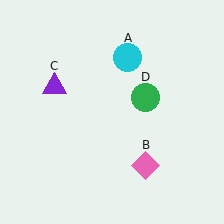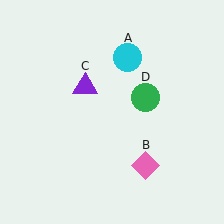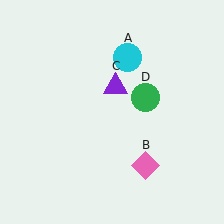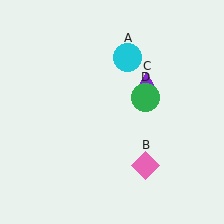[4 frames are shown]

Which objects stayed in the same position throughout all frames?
Cyan circle (object A) and pink diamond (object B) and green circle (object D) remained stationary.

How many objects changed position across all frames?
1 object changed position: purple triangle (object C).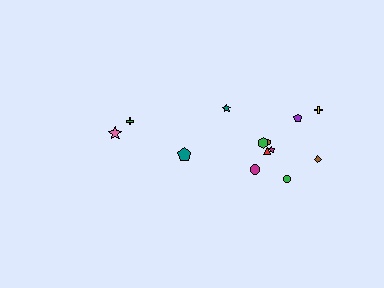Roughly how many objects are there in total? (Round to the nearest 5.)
Roughly 15 objects in total.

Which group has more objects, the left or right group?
The right group.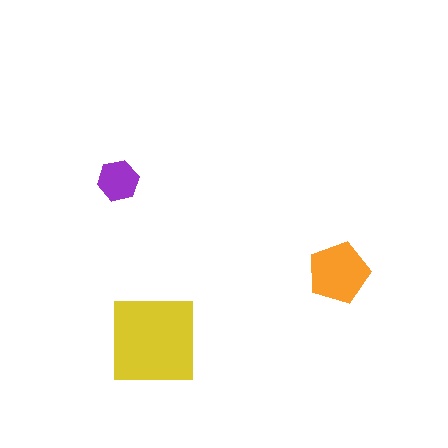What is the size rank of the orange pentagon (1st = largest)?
2nd.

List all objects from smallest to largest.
The purple hexagon, the orange pentagon, the yellow square.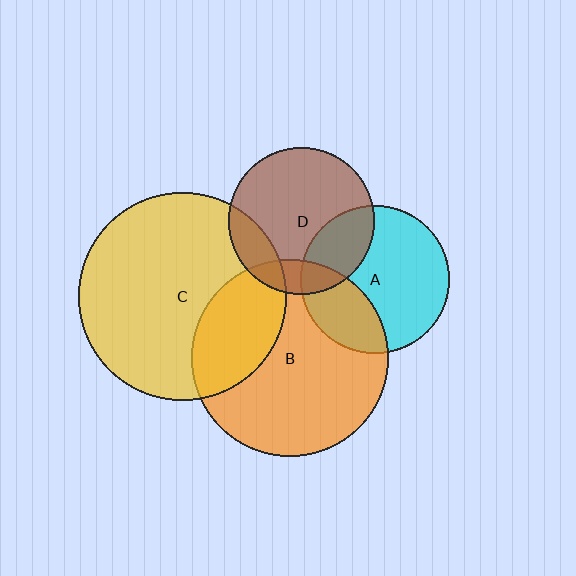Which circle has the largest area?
Circle C (yellow).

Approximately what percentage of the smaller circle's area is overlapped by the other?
Approximately 15%.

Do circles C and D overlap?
Yes.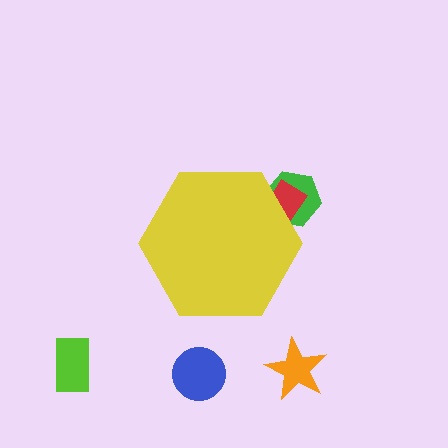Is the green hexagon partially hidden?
Yes, the green hexagon is partially hidden behind the yellow hexagon.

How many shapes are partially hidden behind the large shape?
2 shapes are partially hidden.